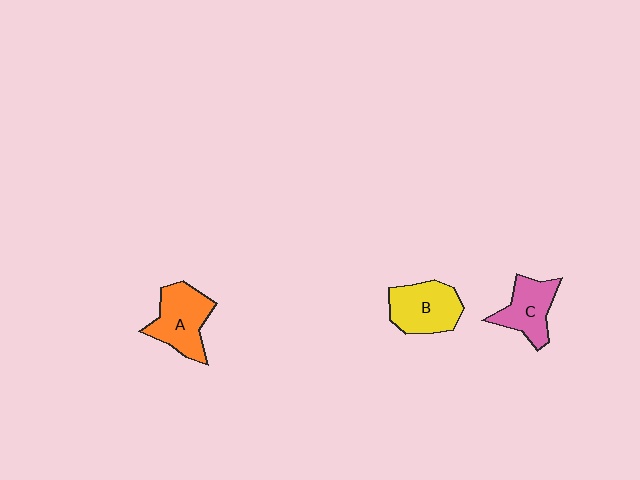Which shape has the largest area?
Shape A (orange).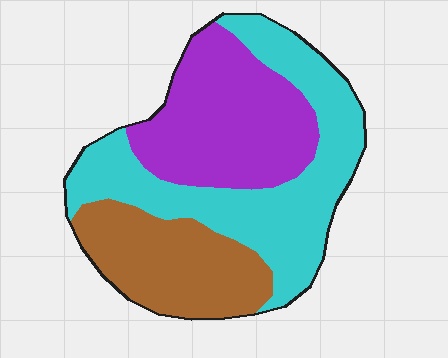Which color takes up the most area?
Cyan, at roughly 40%.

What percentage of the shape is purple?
Purple covers around 35% of the shape.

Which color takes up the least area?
Brown, at roughly 25%.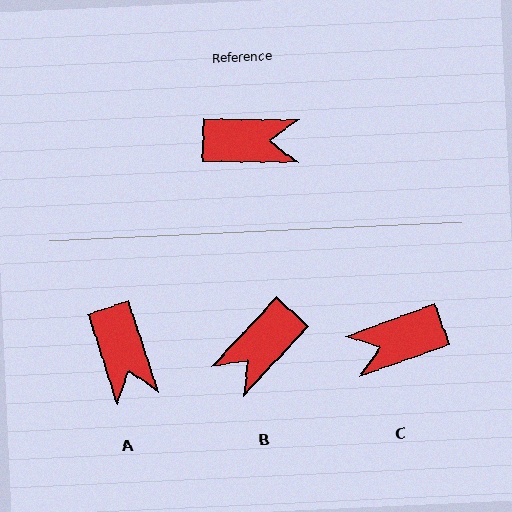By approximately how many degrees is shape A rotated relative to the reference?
Approximately 72 degrees clockwise.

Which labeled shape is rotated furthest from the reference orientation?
C, about 160 degrees away.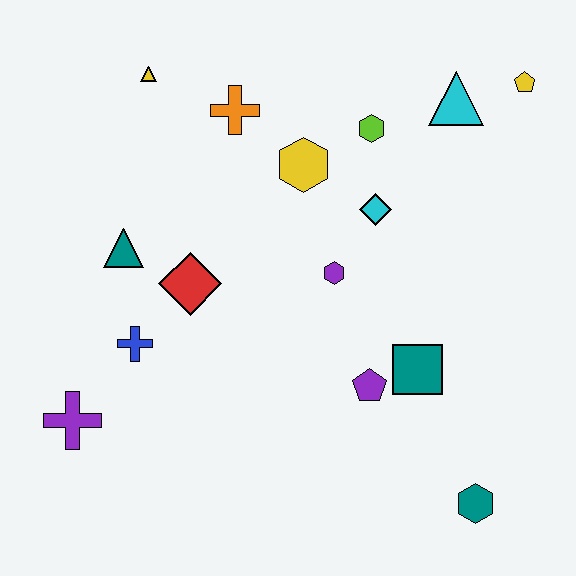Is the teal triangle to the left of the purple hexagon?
Yes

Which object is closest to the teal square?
The purple pentagon is closest to the teal square.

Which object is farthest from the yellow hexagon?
The teal hexagon is farthest from the yellow hexagon.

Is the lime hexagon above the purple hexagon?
Yes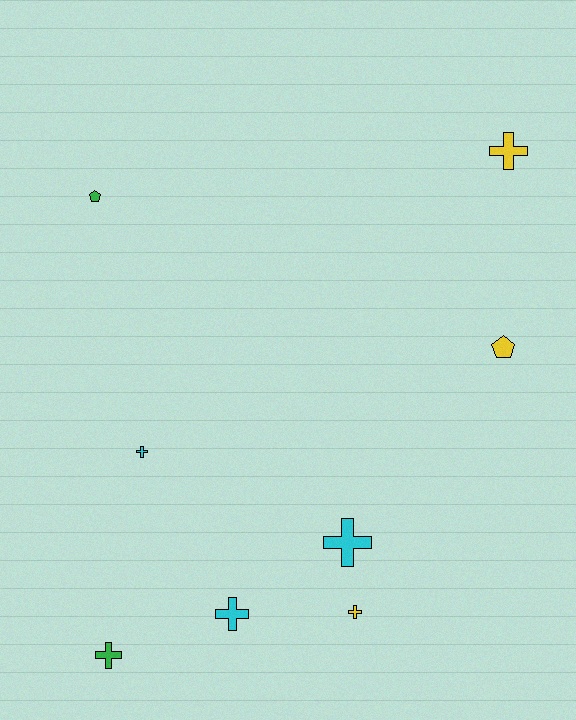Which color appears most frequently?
Yellow, with 3 objects.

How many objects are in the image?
There are 8 objects.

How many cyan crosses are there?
There are 3 cyan crosses.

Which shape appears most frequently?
Cross, with 6 objects.